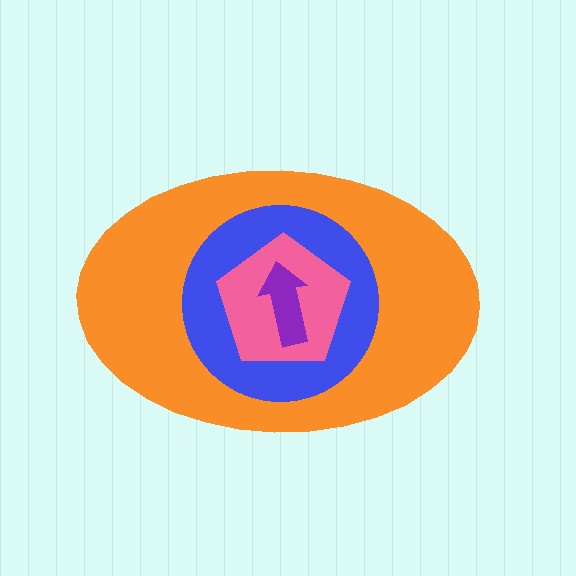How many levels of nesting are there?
4.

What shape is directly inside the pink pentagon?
The purple arrow.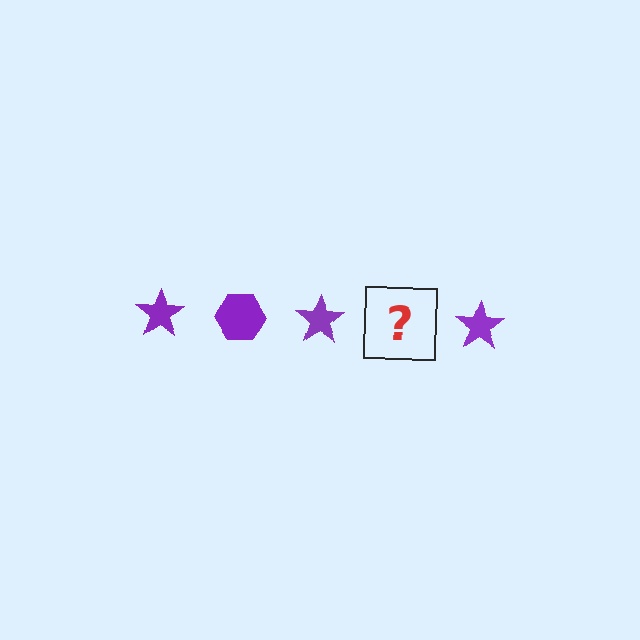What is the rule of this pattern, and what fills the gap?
The rule is that the pattern cycles through star, hexagon shapes in purple. The gap should be filled with a purple hexagon.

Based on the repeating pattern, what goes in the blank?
The blank should be a purple hexagon.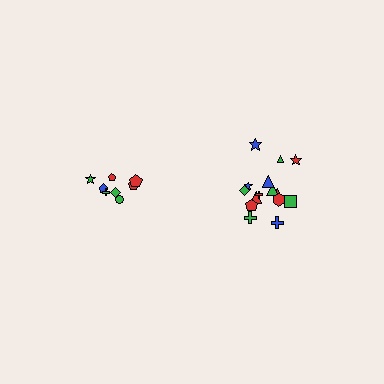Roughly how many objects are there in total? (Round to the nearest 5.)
Roughly 25 objects in total.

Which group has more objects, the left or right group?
The right group.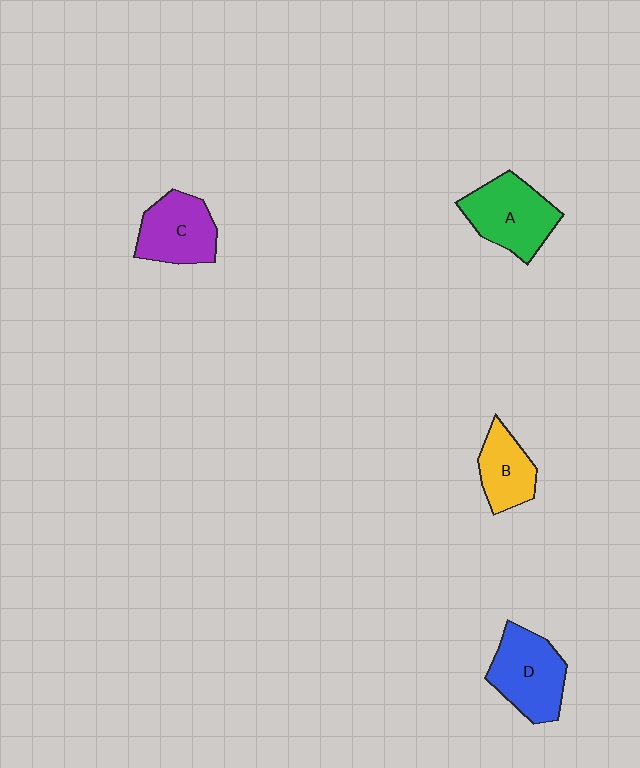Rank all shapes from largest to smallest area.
From largest to smallest: A (green), D (blue), C (purple), B (yellow).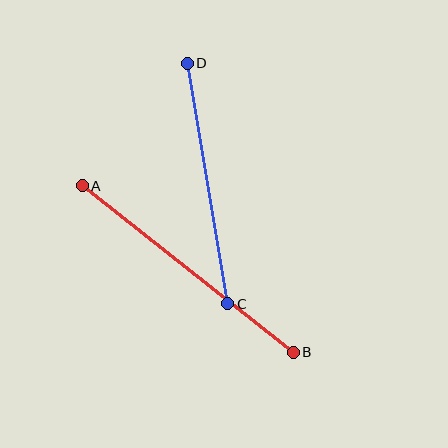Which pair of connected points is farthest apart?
Points A and B are farthest apart.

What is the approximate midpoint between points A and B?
The midpoint is at approximately (188, 269) pixels.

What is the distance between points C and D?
The distance is approximately 244 pixels.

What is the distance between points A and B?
The distance is approximately 268 pixels.